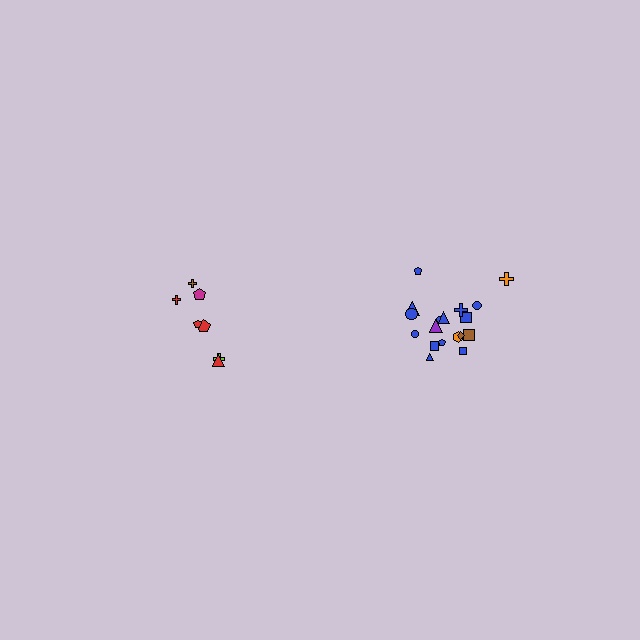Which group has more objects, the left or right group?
The right group.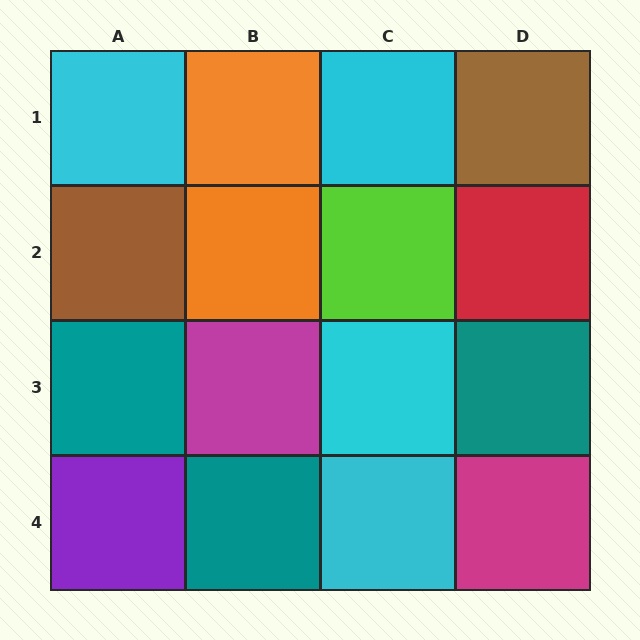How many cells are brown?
2 cells are brown.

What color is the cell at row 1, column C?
Cyan.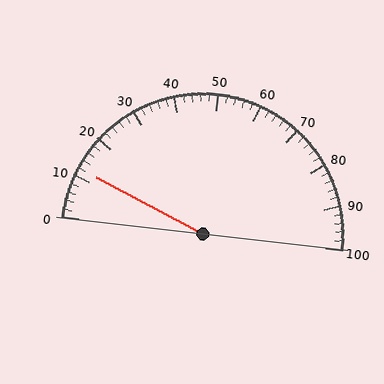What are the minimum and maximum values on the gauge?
The gauge ranges from 0 to 100.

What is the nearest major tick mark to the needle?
The nearest major tick mark is 10.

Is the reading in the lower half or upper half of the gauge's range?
The reading is in the lower half of the range (0 to 100).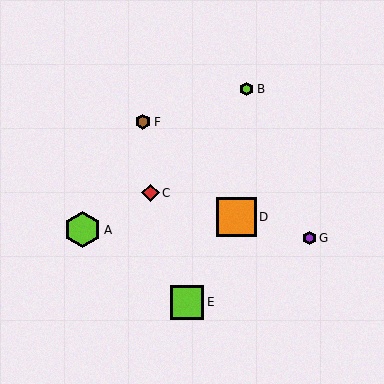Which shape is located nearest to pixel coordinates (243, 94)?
The lime hexagon (labeled B) at (247, 89) is nearest to that location.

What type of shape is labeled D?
Shape D is an orange square.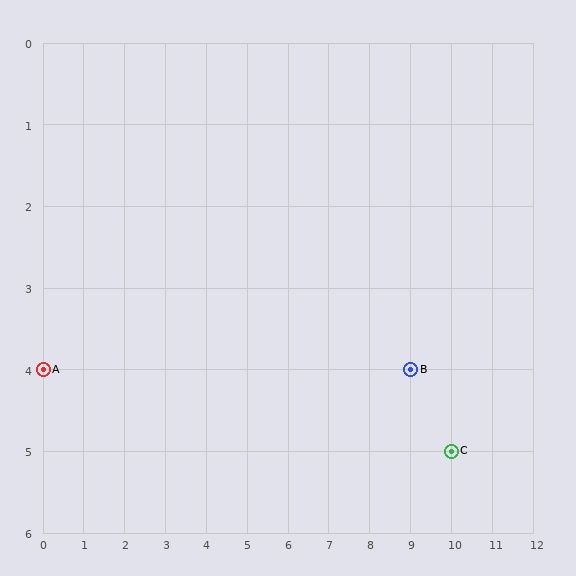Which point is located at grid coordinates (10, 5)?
Point C is at (10, 5).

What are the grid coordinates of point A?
Point A is at grid coordinates (0, 4).